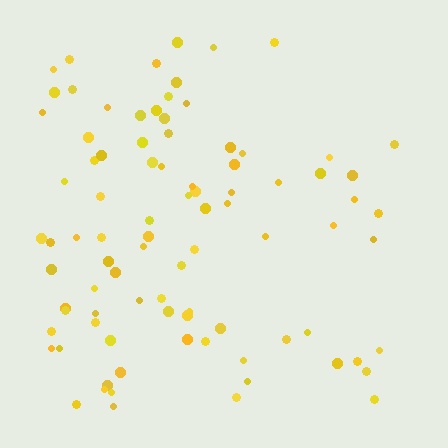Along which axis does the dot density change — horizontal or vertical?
Horizontal.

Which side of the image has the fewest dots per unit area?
The right.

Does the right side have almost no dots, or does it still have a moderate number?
Still a moderate number, just noticeably fewer than the left.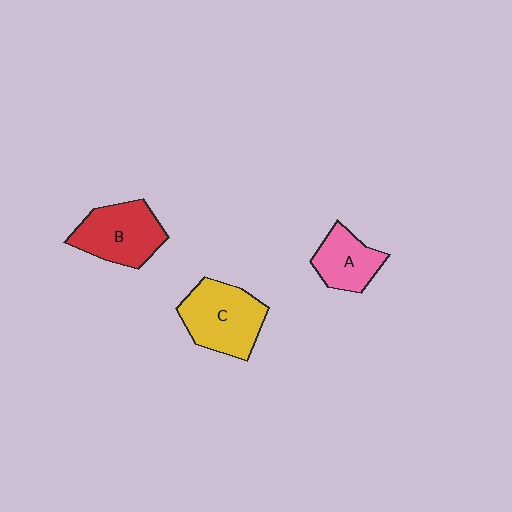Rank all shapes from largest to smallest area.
From largest to smallest: C (yellow), B (red), A (pink).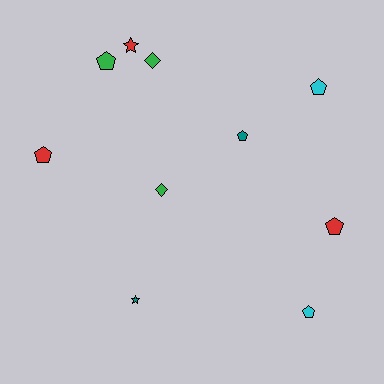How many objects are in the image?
There are 10 objects.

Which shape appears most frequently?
Pentagon, with 6 objects.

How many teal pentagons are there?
There is 1 teal pentagon.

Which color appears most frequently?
Red, with 3 objects.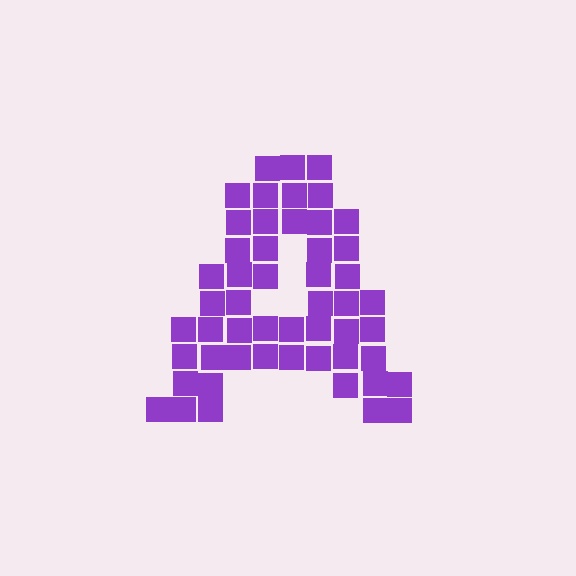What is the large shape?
The large shape is the letter A.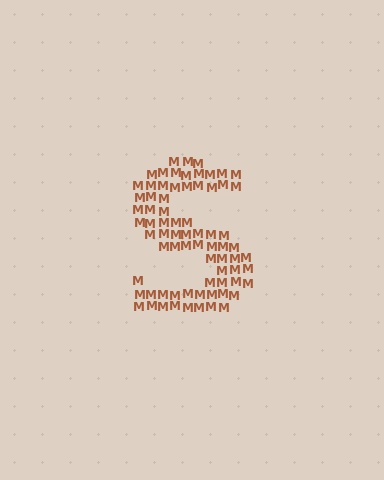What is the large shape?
The large shape is the letter S.